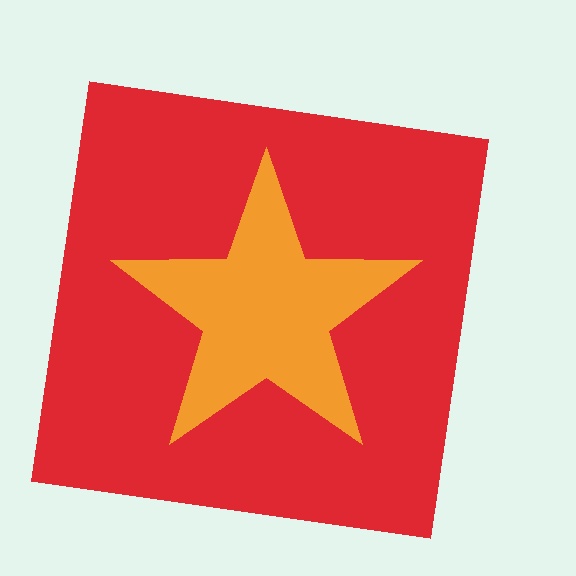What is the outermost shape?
The red square.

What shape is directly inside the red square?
The orange star.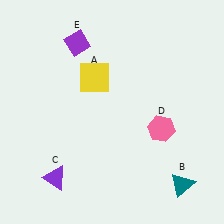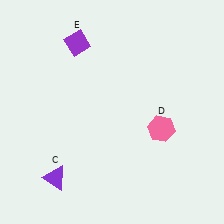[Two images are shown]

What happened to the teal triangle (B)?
The teal triangle (B) was removed in Image 2. It was in the bottom-right area of Image 1.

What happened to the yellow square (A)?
The yellow square (A) was removed in Image 2. It was in the top-left area of Image 1.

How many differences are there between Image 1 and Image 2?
There are 2 differences between the two images.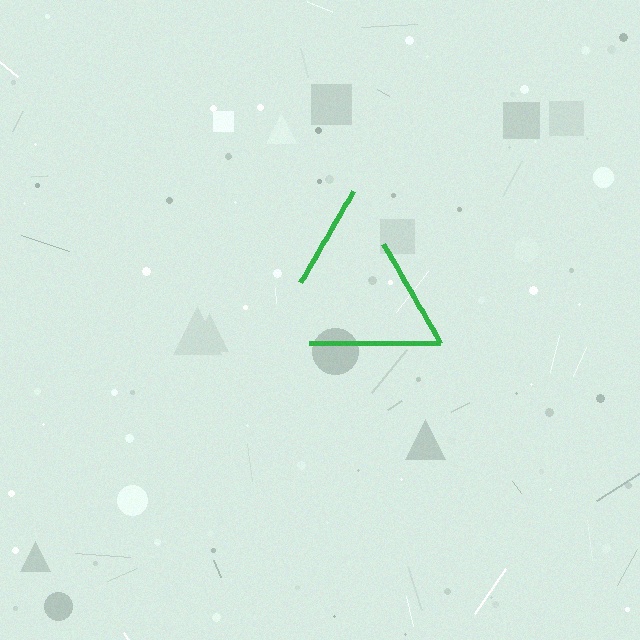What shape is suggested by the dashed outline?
The dashed outline suggests a triangle.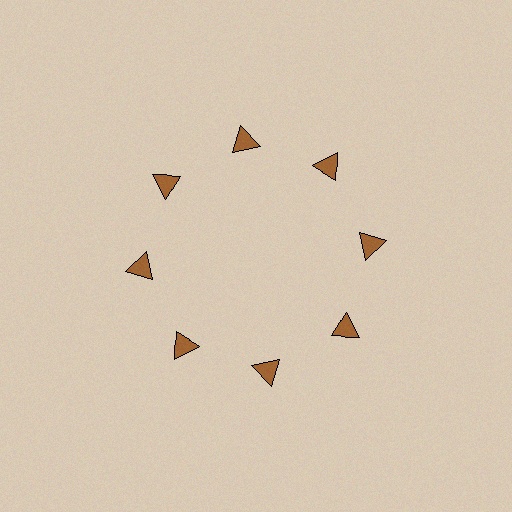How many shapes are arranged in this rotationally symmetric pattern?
There are 8 shapes, arranged in 8 groups of 1.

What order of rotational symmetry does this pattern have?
This pattern has 8-fold rotational symmetry.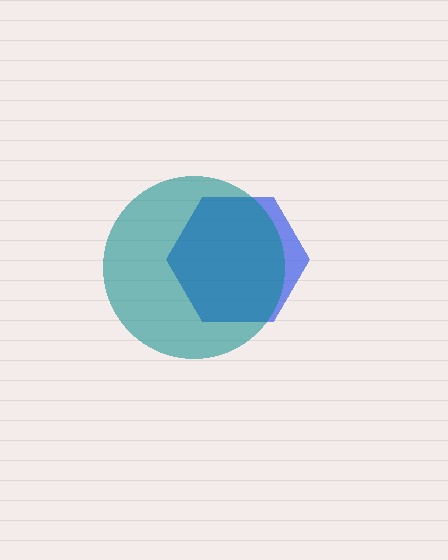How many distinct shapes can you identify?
There are 2 distinct shapes: a blue hexagon, a teal circle.